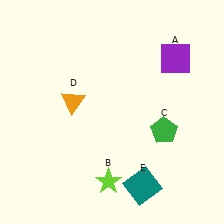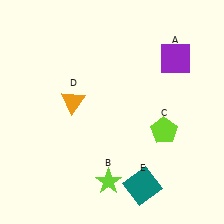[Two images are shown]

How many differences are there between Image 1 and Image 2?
There is 1 difference between the two images.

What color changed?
The pentagon (C) changed from green in Image 1 to lime in Image 2.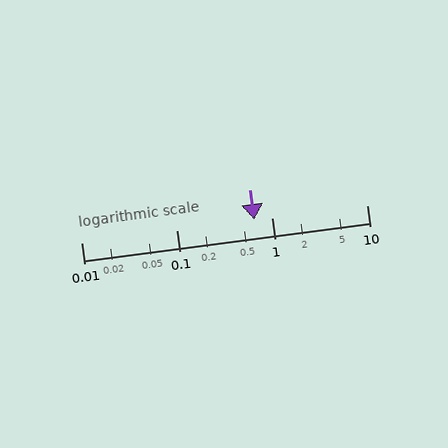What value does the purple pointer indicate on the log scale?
The pointer indicates approximately 0.65.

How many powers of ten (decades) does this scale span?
The scale spans 3 decades, from 0.01 to 10.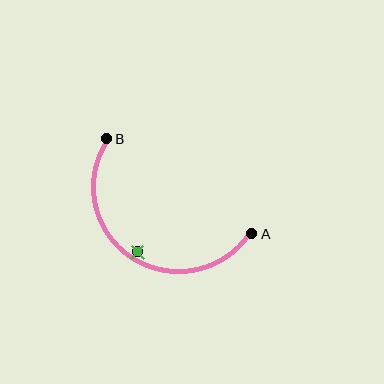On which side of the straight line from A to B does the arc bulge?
The arc bulges below the straight line connecting A and B.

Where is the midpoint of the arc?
The arc midpoint is the point on the curve farthest from the straight line joining A and B. It sits below that line.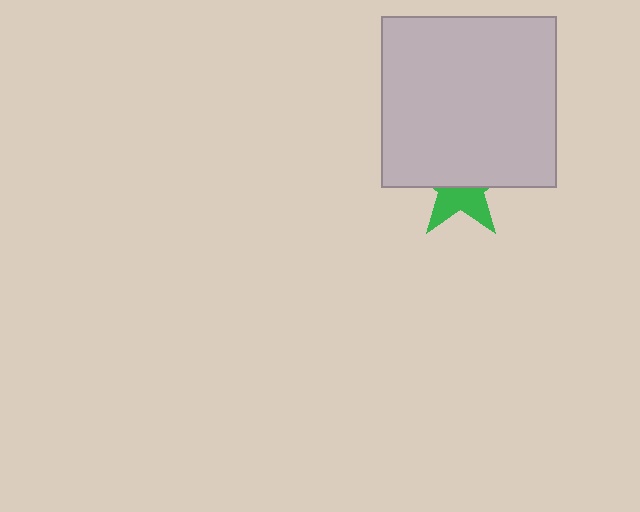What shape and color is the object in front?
The object in front is a light gray rectangle.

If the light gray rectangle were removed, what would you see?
You would see the complete green star.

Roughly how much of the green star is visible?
A small part of it is visible (roughly 44%).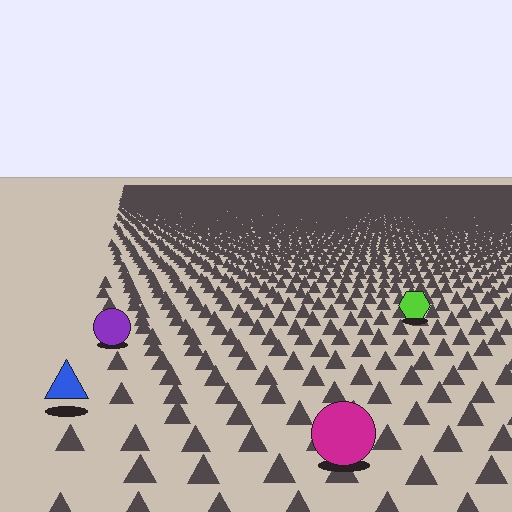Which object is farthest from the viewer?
The lime hexagon is farthest from the viewer. It appears smaller and the ground texture around it is denser.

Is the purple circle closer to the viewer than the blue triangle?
No. The blue triangle is closer — you can tell from the texture gradient: the ground texture is coarser near it.